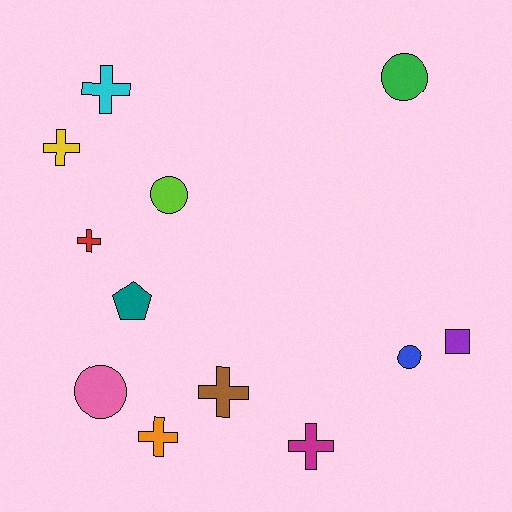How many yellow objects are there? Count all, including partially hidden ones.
There is 1 yellow object.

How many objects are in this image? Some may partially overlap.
There are 12 objects.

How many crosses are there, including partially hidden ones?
There are 6 crosses.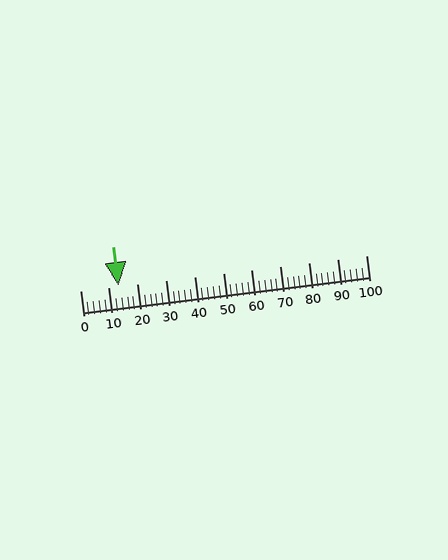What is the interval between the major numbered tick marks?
The major tick marks are spaced 10 units apart.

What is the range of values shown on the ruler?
The ruler shows values from 0 to 100.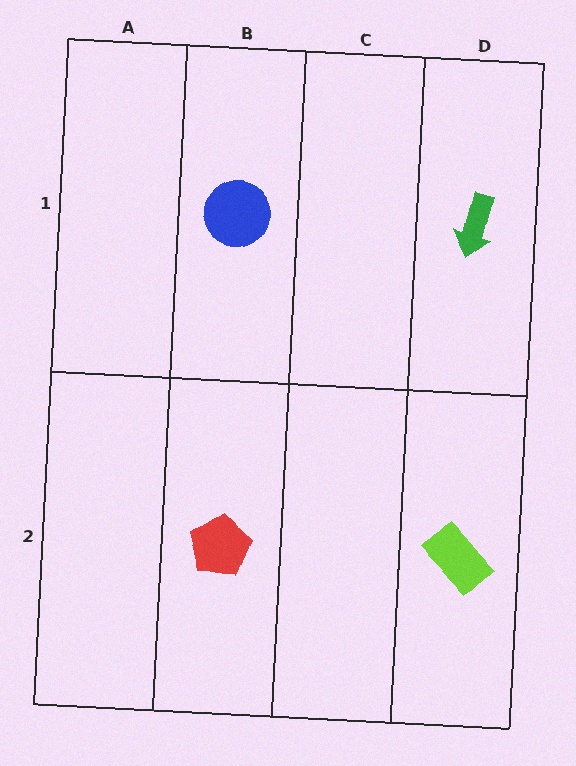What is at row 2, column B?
A red pentagon.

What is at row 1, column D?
A green arrow.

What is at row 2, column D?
A lime rectangle.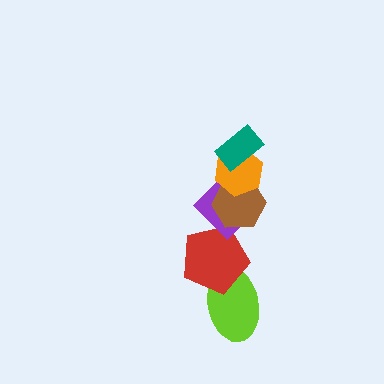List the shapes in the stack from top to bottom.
From top to bottom: the teal rectangle, the orange hexagon, the brown hexagon, the purple diamond, the red pentagon, the lime ellipse.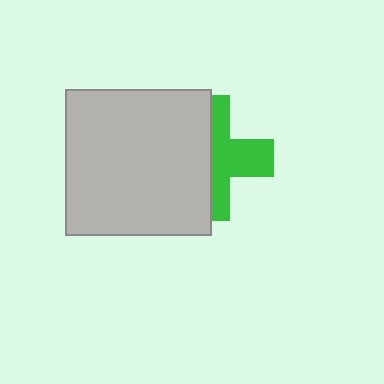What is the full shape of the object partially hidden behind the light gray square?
The partially hidden object is a green cross.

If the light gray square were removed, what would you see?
You would see the complete green cross.